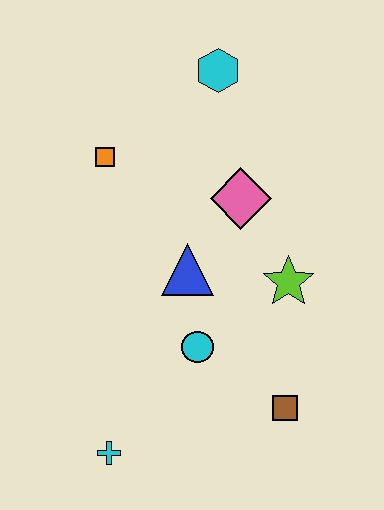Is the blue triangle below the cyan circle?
No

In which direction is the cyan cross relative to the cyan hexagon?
The cyan cross is below the cyan hexagon.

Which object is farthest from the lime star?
The cyan cross is farthest from the lime star.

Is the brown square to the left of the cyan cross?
No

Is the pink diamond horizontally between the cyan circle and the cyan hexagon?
No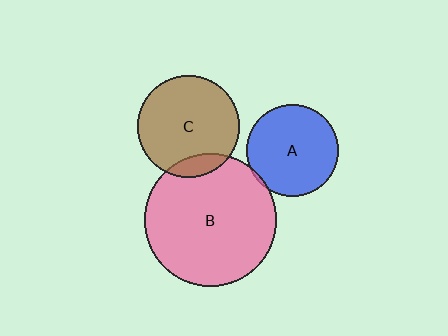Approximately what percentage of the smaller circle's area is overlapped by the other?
Approximately 10%.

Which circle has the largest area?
Circle B (pink).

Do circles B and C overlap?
Yes.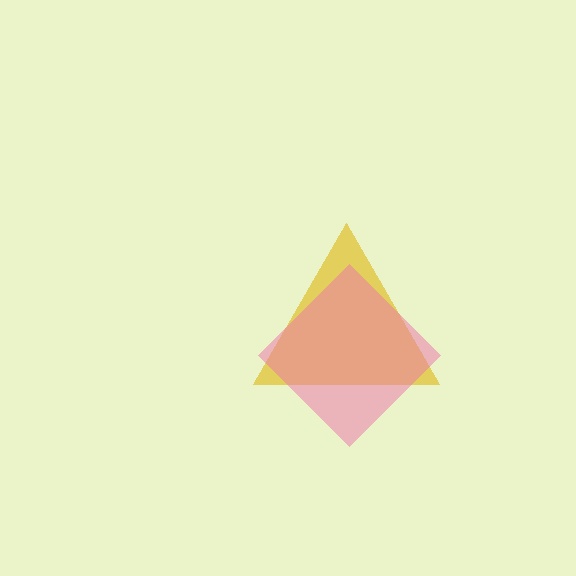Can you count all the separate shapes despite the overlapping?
Yes, there are 2 separate shapes.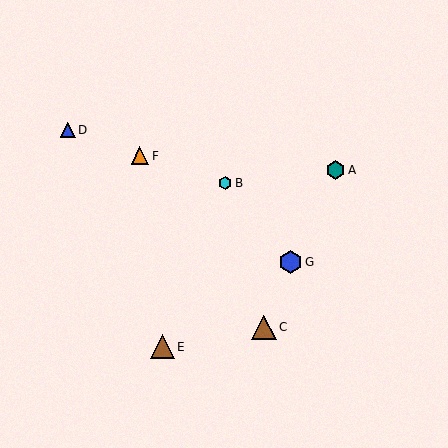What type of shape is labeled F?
Shape F is an orange triangle.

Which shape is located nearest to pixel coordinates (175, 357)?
The brown triangle (labeled E) at (162, 347) is nearest to that location.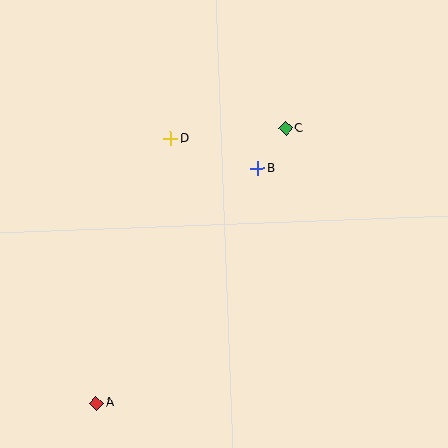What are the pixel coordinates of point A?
Point A is at (96, 403).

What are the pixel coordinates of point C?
Point C is at (286, 129).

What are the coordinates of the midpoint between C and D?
The midpoint between C and D is at (228, 133).